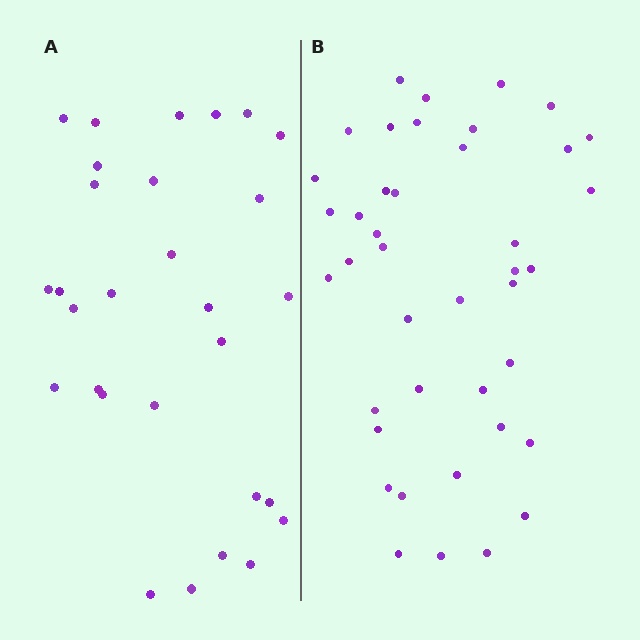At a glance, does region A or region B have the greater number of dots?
Region B (the right region) has more dots.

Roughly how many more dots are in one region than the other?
Region B has roughly 12 or so more dots than region A.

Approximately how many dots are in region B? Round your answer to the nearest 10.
About 40 dots. (The exact count is 41, which rounds to 40.)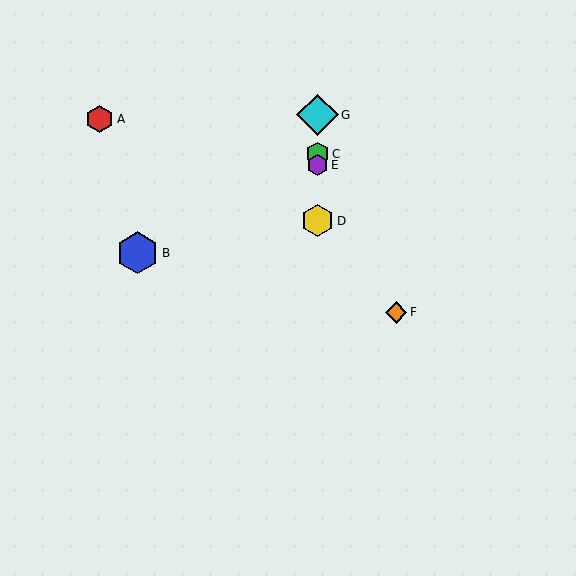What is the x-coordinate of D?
Object D is at x≈317.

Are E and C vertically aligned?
Yes, both are at x≈317.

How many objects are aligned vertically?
4 objects (C, D, E, G) are aligned vertically.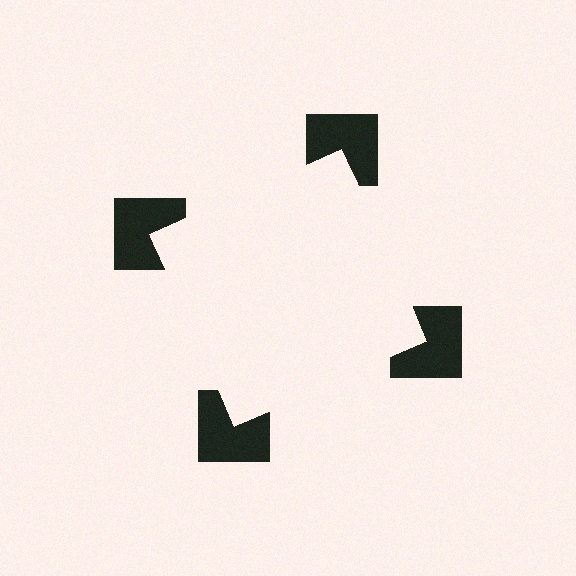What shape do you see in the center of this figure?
An illusory square — its edges are inferred from the aligned wedge cuts in the notched squares, not physically drawn.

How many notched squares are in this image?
There are 4 — one at each vertex of the illusory square.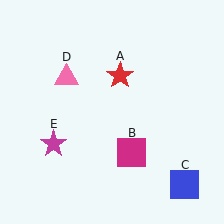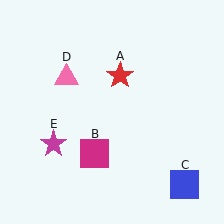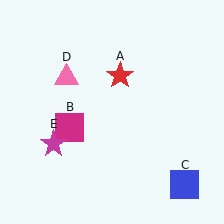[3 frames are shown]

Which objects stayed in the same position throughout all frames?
Red star (object A) and blue square (object C) and pink triangle (object D) and magenta star (object E) remained stationary.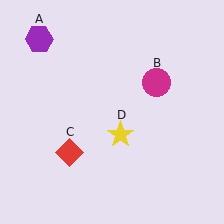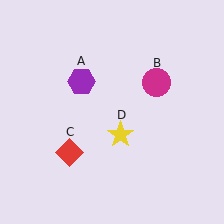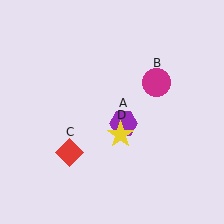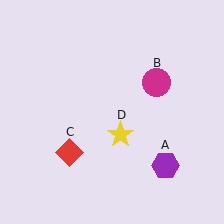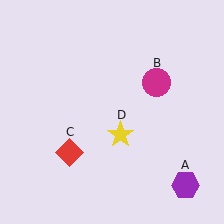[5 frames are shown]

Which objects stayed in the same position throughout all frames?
Magenta circle (object B) and red diamond (object C) and yellow star (object D) remained stationary.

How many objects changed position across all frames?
1 object changed position: purple hexagon (object A).